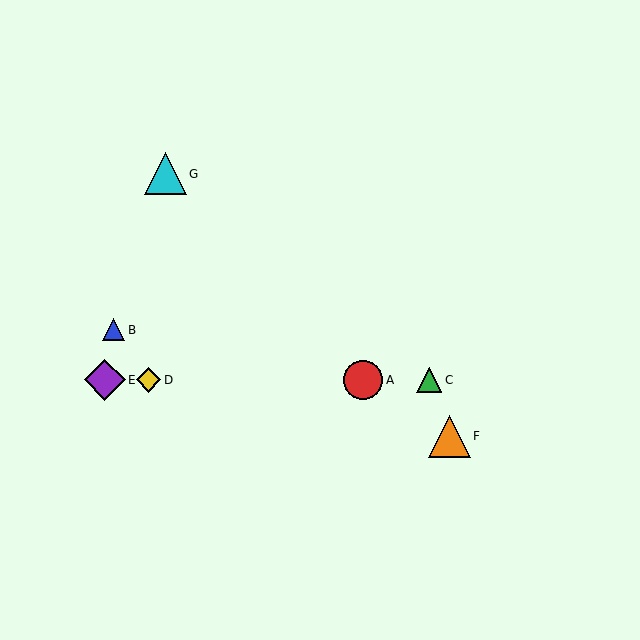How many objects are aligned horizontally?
4 objects (A, C, D, E) are aligned horizontally.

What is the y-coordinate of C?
Object C is at y≈380.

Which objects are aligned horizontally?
Objects A, C, D, E are aligned horizontally.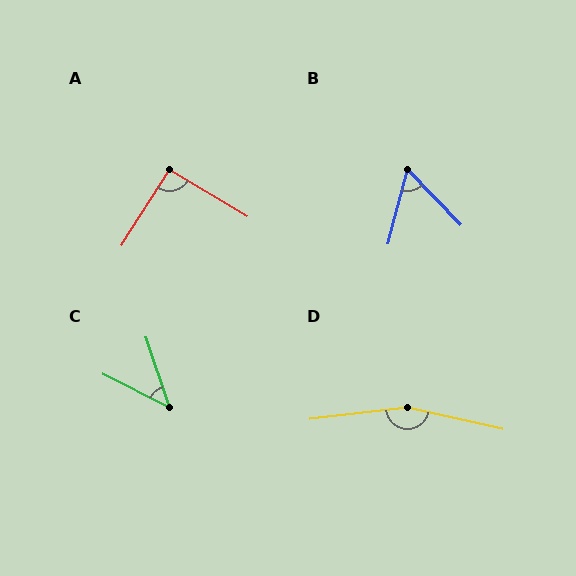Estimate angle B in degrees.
Approximately 59 degrees.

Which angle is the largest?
D, at approximately 160 degrees.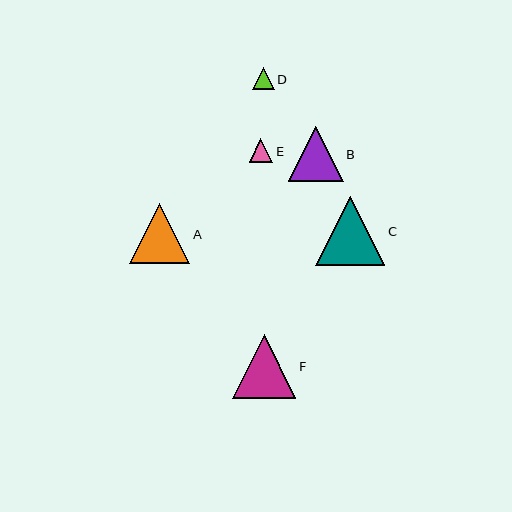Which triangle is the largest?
Triangle C is the largest with a size of approximately 70 pixels.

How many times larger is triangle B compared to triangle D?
Triangle B is approximately 2.6 times the size of triangle D.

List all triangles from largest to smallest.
From largest to smallest: C, F, A, B, E, D.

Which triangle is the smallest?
Triangle D is the smallest with a size of approximately 22 pixels.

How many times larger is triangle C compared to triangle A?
Triangle C is approximately 1.2 times the size of triangle A.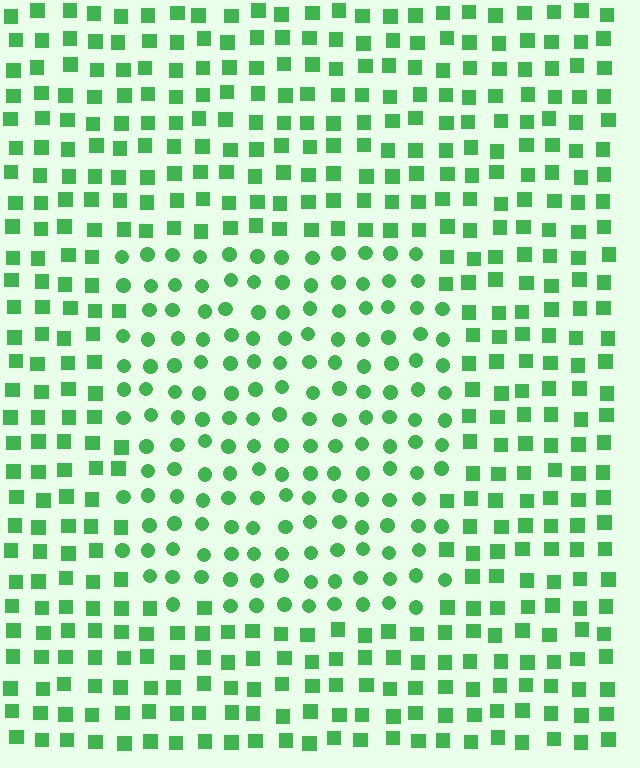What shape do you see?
I see a rectangle.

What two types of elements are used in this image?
The image uses circles inside the rectangle region and squares outside it.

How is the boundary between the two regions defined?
The boundary is defined by a change in element shape: circles inside vs. squares outside. All elements share the same color and spacing.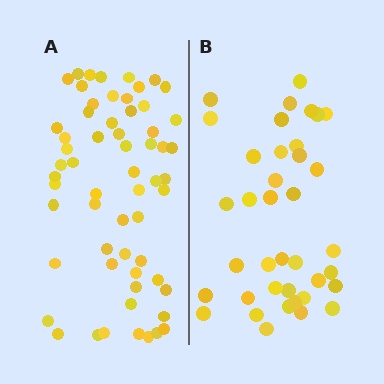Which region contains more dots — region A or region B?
Region A (the left region) has more dots.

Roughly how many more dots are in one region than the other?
Region A has approximately 20 more dots than region B.